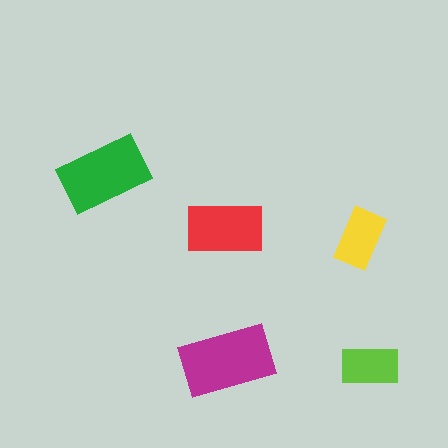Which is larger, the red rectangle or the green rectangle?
The green one.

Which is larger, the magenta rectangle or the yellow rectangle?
The magenta one.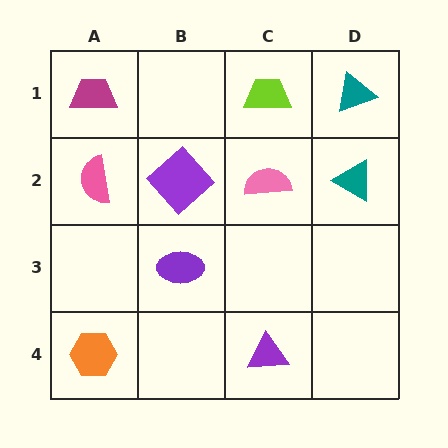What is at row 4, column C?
A purple triangle.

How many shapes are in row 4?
2 shapes.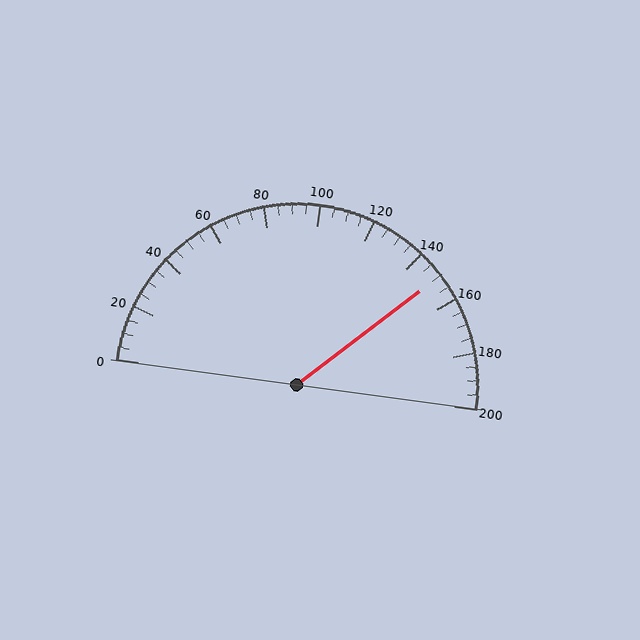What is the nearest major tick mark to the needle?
The nearest major tick mark is 160.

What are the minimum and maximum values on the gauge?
The gauge ranges from 0 to 200.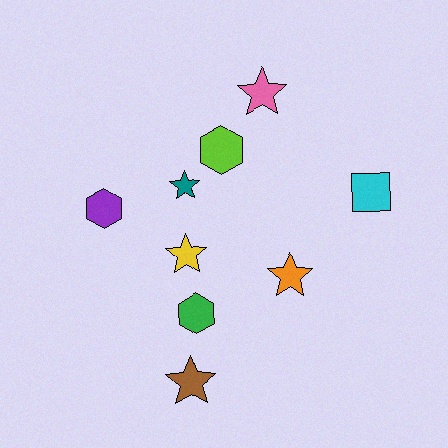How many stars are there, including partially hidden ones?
There are 5 stars.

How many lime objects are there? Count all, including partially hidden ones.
There is 1 lime object.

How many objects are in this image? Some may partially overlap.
There are 9 objects.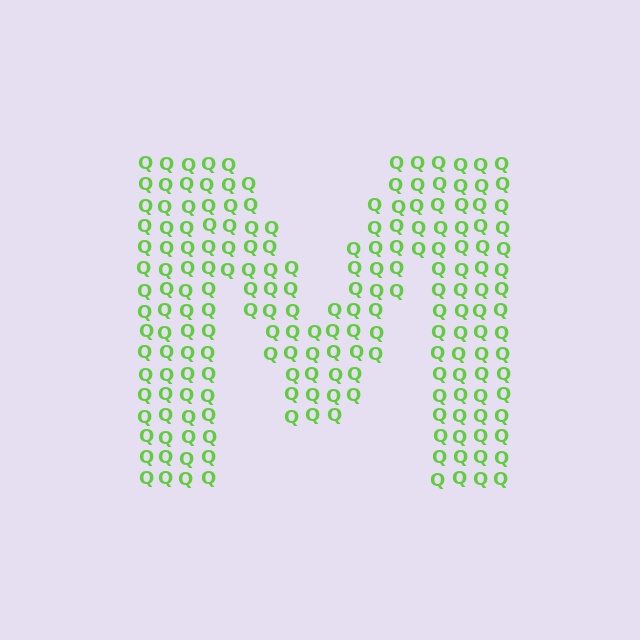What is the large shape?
The large shape is the letter M.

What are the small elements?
The small elements are letter Q's.